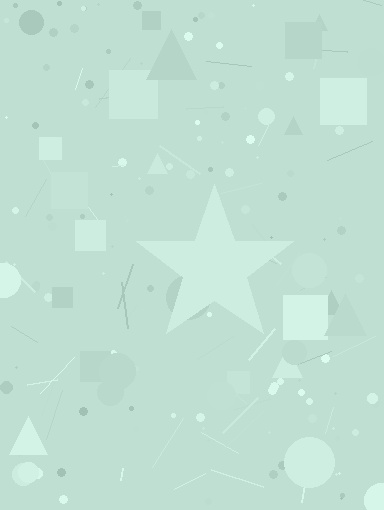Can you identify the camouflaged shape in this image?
The camouflaged shape is a star.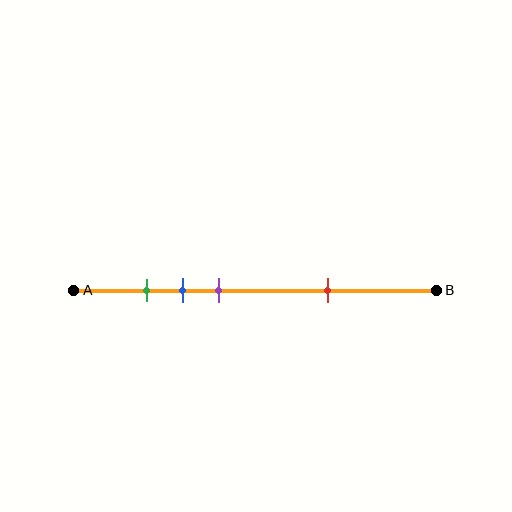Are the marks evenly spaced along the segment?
No, the marks are not evenly spaced.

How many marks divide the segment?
There are 4 marks dividing the segment.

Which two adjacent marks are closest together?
The green and blue marks are the closest adjacent pair.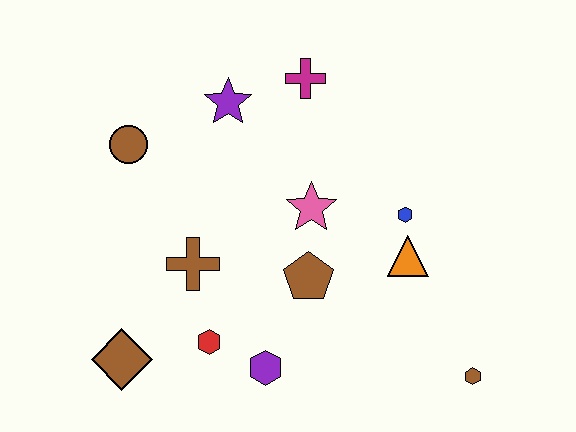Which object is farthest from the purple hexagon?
The magenta cross is farthest from the purple hexagon.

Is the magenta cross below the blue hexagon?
No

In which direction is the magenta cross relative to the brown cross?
The magenta cross is above the brown cross.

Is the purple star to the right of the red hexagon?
Yes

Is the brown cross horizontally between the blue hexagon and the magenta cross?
No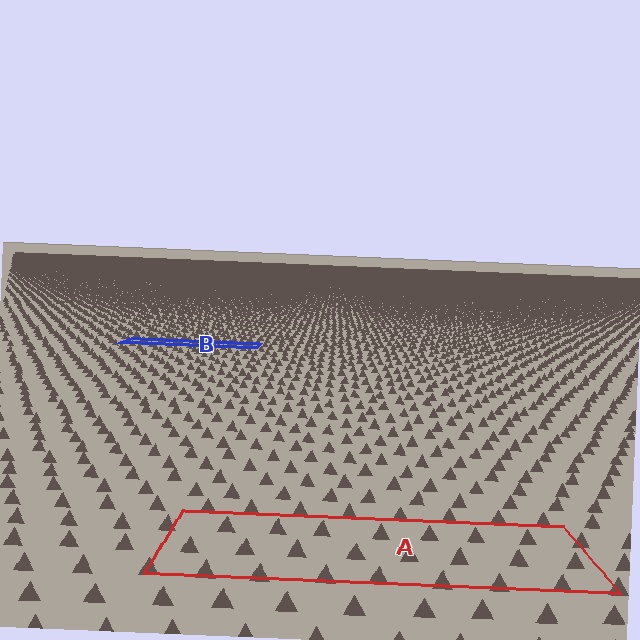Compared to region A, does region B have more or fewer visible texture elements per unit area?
Region B has more texture elements per unit area — they are packed more densely because it is farther away.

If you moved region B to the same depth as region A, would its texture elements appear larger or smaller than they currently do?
They would appear larger. At a closer depth, the same texture elements are projected at a bigger on-screen size.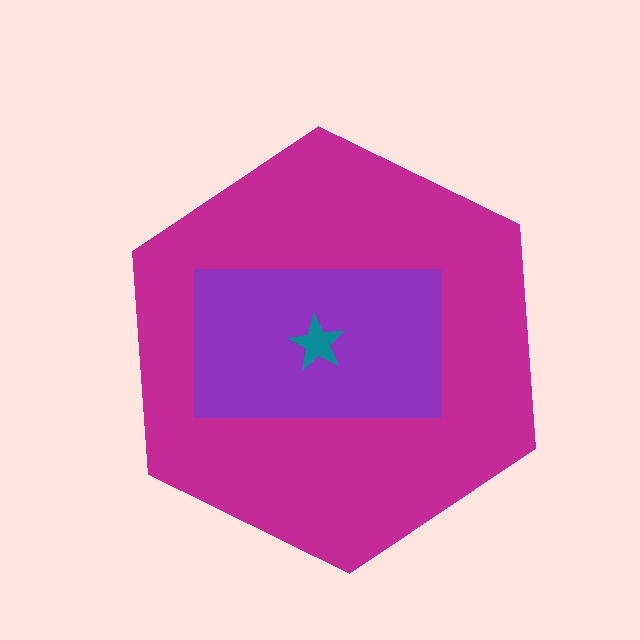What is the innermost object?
The teal star.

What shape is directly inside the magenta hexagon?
The purple rectangle.